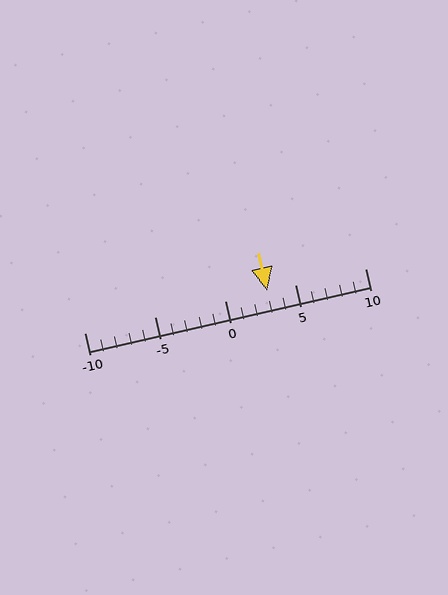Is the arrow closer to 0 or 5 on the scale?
The arrow is closer to 5.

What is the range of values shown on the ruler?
The ruler shows values from -10 to 10.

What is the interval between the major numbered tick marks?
The major tick marks are spaced 5 units apart.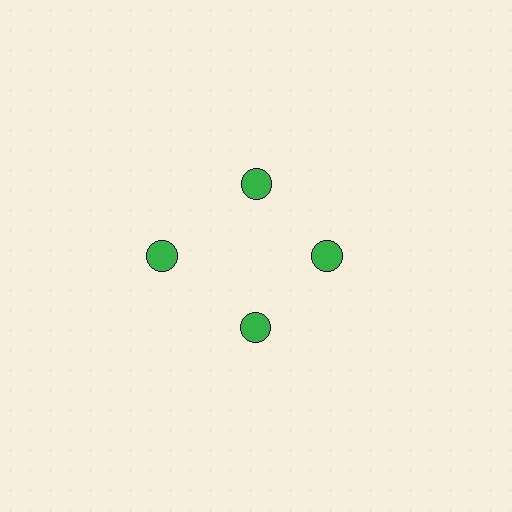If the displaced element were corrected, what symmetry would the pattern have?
It would have 4-fold rotational symmetry — the pattern would map onto itself every 90 degrees.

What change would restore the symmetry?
The symmetry would be restored by moving it inward, back onto the ring so that all 4 circles sit at equal angles and equal distance from the center.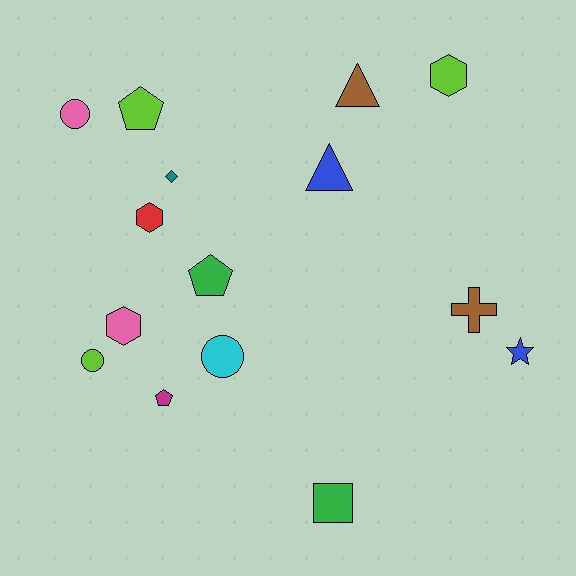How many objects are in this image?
There are 15 objects.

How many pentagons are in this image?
There are 3 pentagons.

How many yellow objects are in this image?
There are no yellow objects.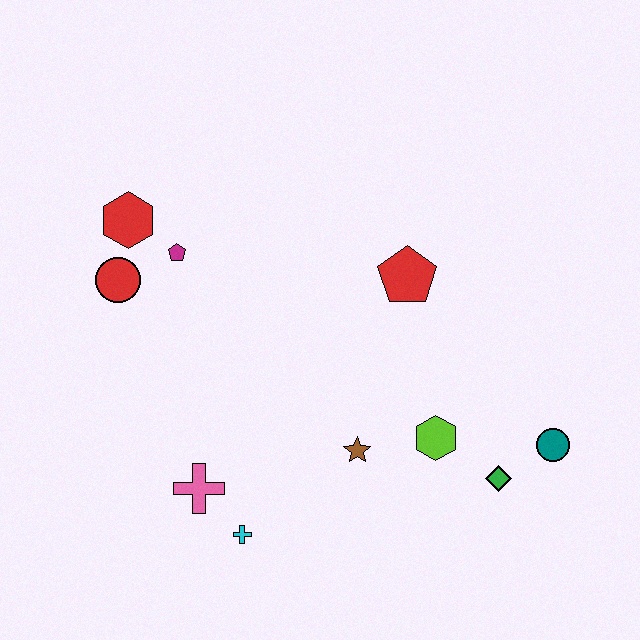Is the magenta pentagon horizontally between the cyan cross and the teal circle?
No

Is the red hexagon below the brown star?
No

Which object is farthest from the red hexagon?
The teal circle is farthest from the red hexagon.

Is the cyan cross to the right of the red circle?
Yes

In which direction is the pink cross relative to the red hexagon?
The pink cross is below the red hexagon.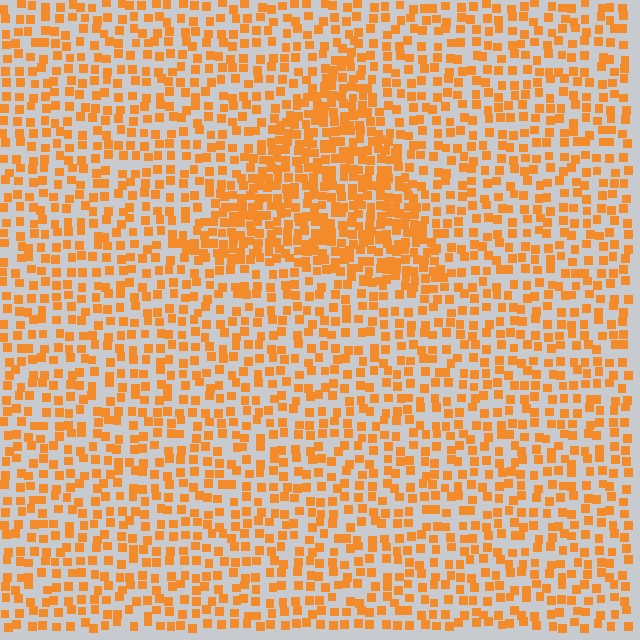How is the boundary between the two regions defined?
The boundary is defined by a change in element density (approximately 1.9x ratio). All elements are the same color, size, and shape.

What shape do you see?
I see a triangle.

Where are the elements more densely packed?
The elements are more densely packed inside the triangle boundary.